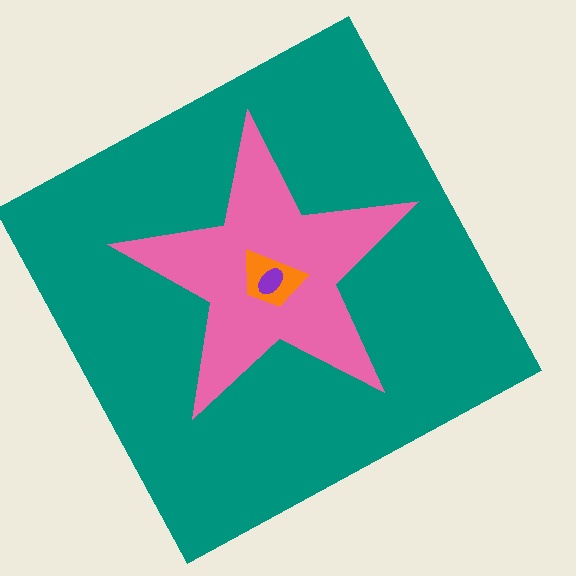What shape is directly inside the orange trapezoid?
The purple ellipse.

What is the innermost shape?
The purple ellipse.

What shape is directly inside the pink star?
The orange trapezoid.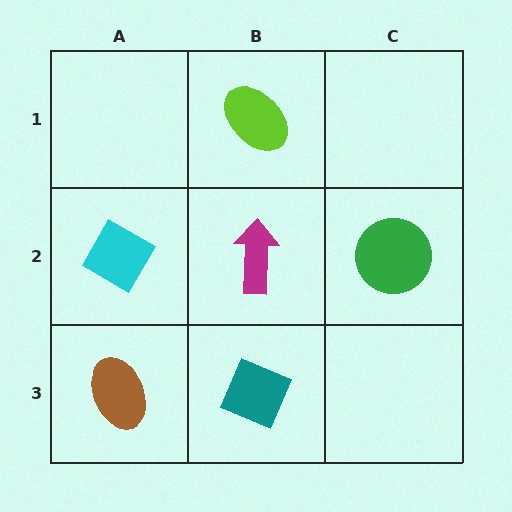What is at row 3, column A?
A brown ellipse.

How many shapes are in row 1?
1 shape.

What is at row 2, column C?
A green circle.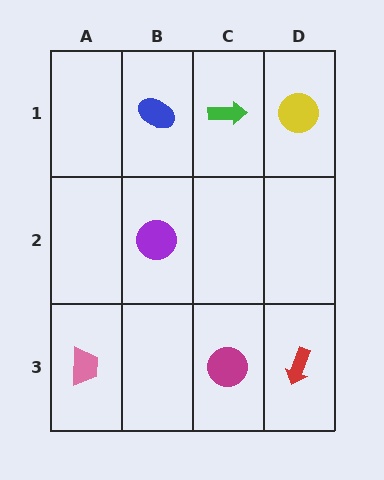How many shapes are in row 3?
3 shapes.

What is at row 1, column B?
A blue ellipse.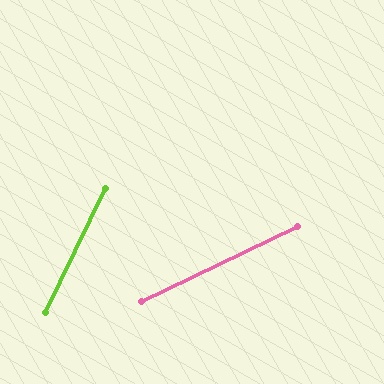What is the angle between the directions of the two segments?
Approximately 38 degrees.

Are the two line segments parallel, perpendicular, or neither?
Neither parallel nor perpendicular — they differ by about 38°.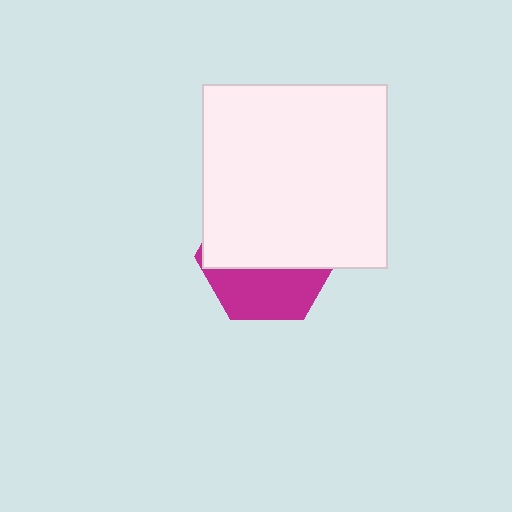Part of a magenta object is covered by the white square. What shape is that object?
It is a hexagon.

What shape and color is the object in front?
The object in front is a white square.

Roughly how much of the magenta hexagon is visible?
A small part of it is visible (roughly 38%).